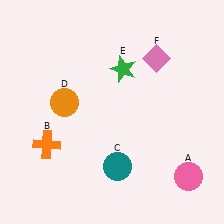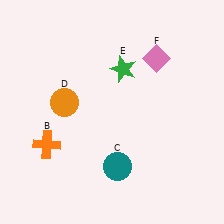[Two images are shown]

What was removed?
The pink circle (A) was removed in Image 2.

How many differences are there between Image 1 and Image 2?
There is 1 difference between the two images.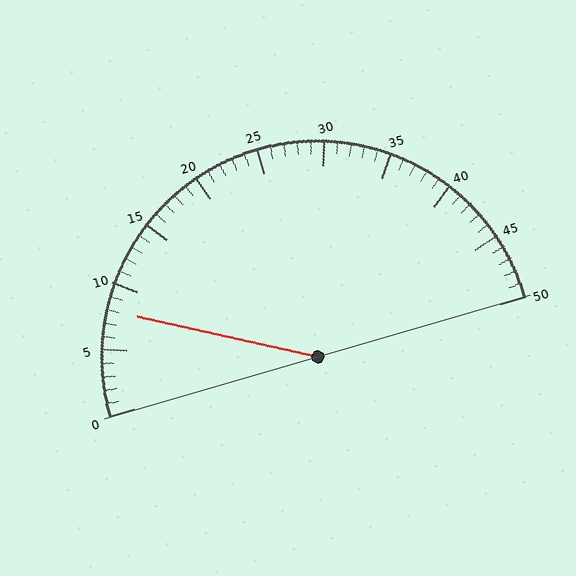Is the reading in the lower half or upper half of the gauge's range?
The reading is in the lower half of the range (0 to 50).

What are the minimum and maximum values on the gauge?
The gauge ranges from 0 to 50.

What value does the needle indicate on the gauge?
The needle indicates approximately 8.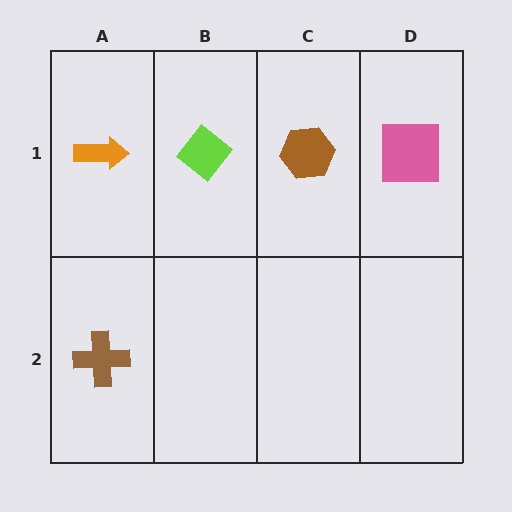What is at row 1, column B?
A lime diamond.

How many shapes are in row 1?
4 shapes.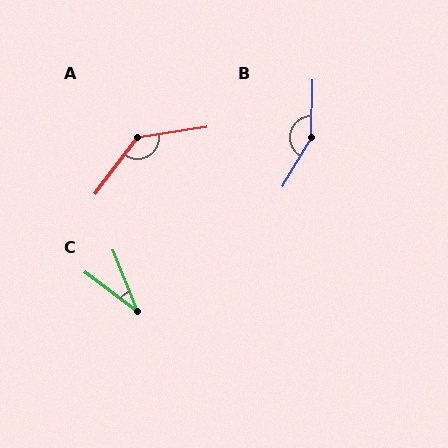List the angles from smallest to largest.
C (31°), A (135°), B (151°).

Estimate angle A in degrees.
Approximately 135 degrees.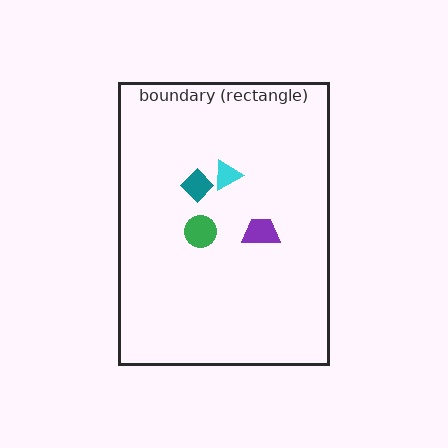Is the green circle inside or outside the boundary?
Inside.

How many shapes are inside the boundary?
4 inside, 0 outside.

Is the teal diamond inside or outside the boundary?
Inside.